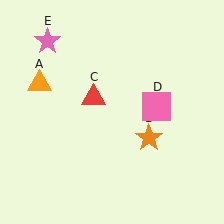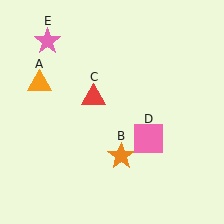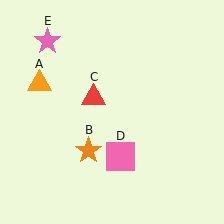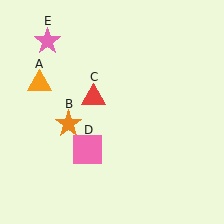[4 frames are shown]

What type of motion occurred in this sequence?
The orange star (object B), pink square (object D) rotated clockwise around the center of the scene.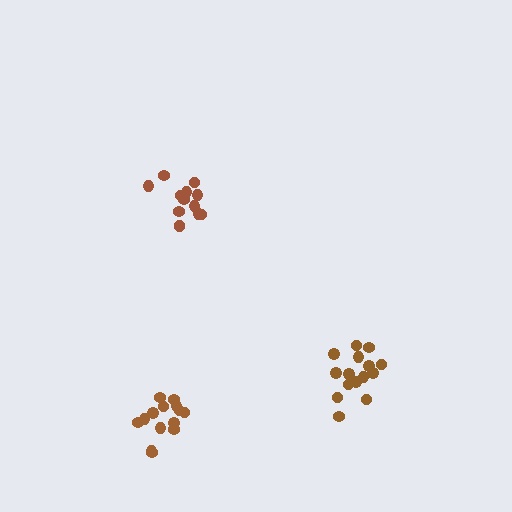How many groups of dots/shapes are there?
There are 3 groups.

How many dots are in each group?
Group 1: 15 dots, Group 2: 14 dots, Group 3: 13 dots (42 total).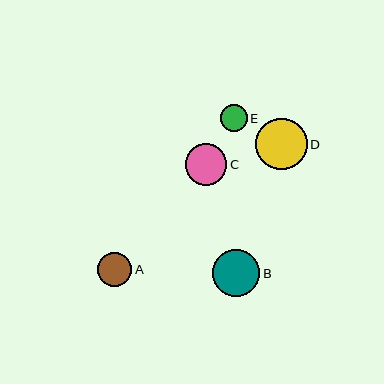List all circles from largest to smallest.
From largest to smallest: D, B, C, A, E.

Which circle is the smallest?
Circle E is the smallest with a size of approximately 27 pixels.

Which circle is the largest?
Circle D is the largest with a size of approximately 51 pixels.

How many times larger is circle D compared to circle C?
Circle D is approximately 1.2 times the size of circle C.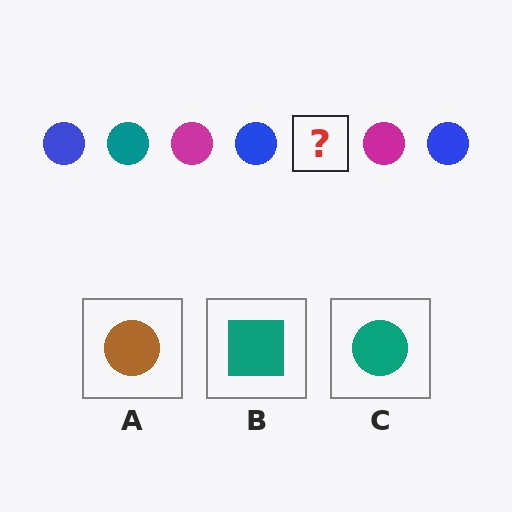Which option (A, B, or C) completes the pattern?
C.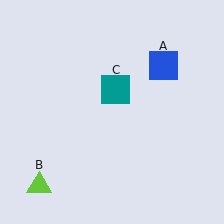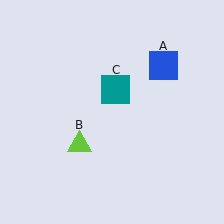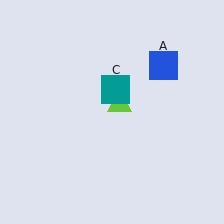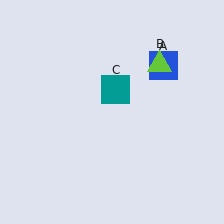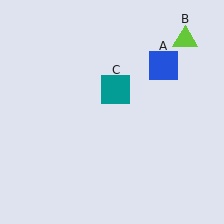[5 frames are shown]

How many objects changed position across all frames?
1 object changed position: lime triangle (object B).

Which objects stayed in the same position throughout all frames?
Blue square (object A) and teal square (object C) remained stationary.